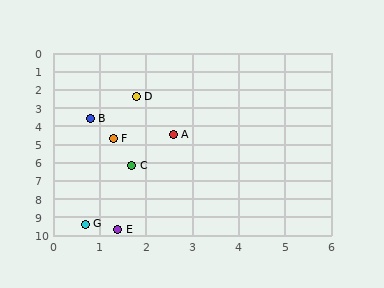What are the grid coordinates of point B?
Point B is at approximately (0.8, 3.6).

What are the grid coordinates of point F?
Point F is at approximately (1.3, 4.7).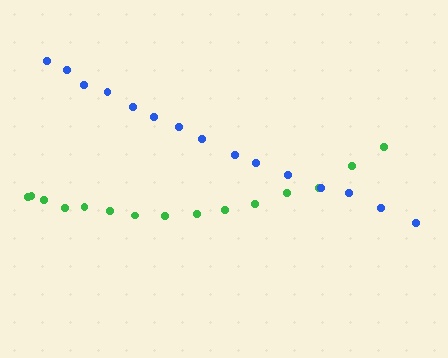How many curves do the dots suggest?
There are 2 distinct paths.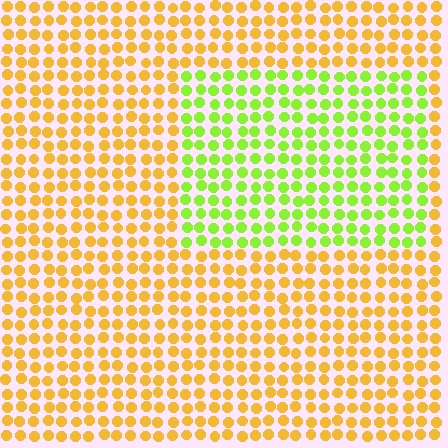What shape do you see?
I see a rectangle.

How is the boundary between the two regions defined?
The boundary is defined purely by a slight shift in hue (about 51 degrees). Spacing, size, and orientation are identical on both sides.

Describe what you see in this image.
The image is filled with small yellow elements in a uniform arrangement. A rectangle-shaped region is visible where the elements are tinted to a slightly different hue, forming a subtle color boundary.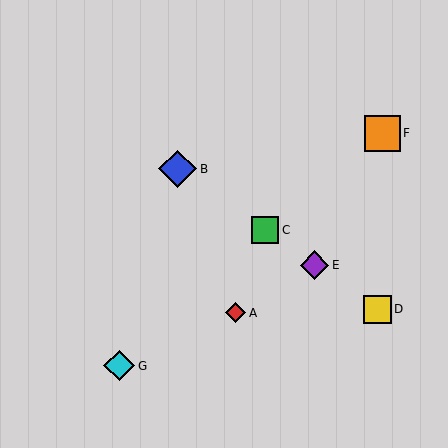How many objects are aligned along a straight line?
4 objects (B, C, D, E) are aligned along a straight line.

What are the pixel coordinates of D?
Object D is at (378, 309).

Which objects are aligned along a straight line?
Objects B, C, D, E are aligned along a straight line.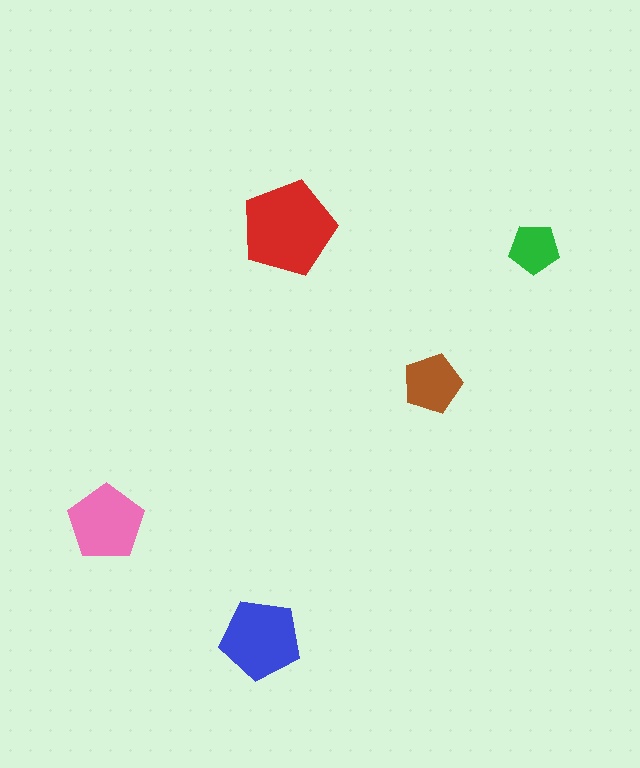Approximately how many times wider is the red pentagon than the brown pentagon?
About 1.5 times wider.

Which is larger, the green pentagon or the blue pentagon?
The blue one.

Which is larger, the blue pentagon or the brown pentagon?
The blue one.